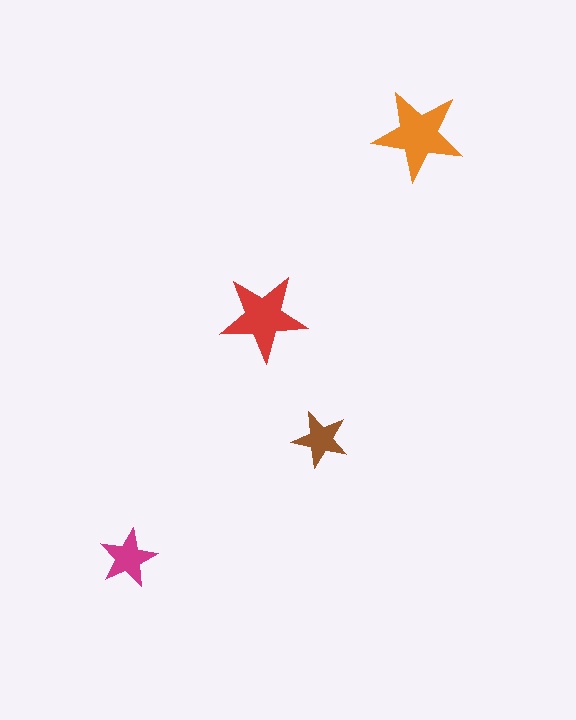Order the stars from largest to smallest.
the orange one, the red one, the magenta one, the brown one.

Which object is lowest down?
The magenta star is bottommost.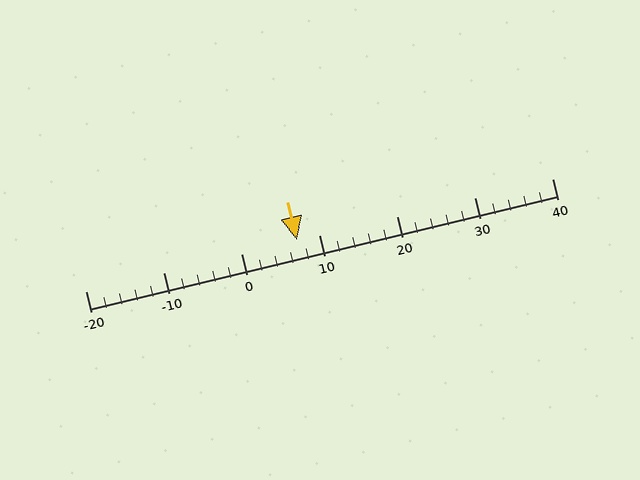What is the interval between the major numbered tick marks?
The major tick marks are spaced 10 units apart.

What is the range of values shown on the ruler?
The ruler shows values from -20 to 40.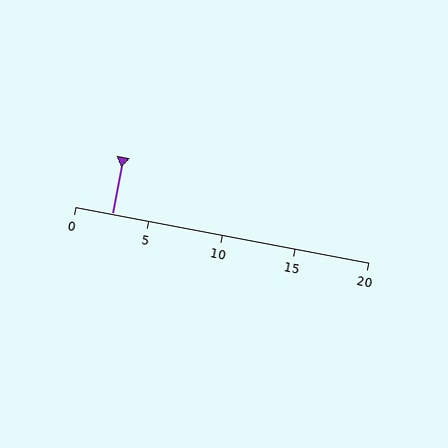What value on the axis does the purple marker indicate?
The marker indicates approximately 2.5.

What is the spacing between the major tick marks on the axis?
The major ticks are spaced 5 apart.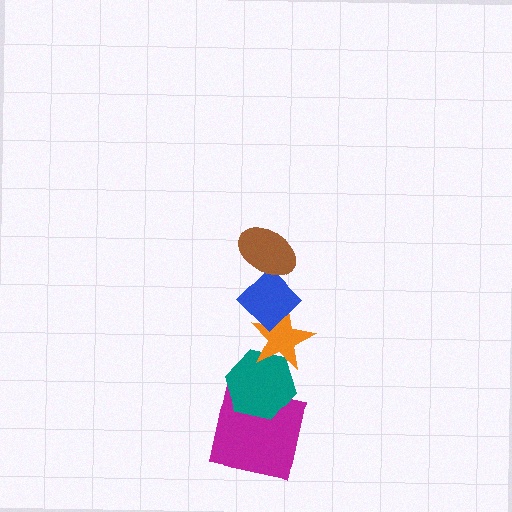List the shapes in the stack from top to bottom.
From top to bottom: the brown ellipse, the blue diamond, the orange star, the teal hexagon, the magenta square.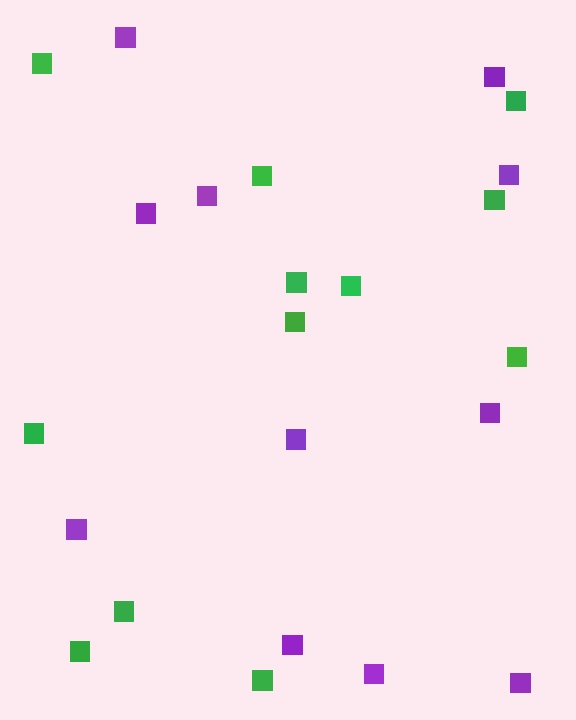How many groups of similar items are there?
There are 2 groups: one group of purple squares (11) and one group of green squares (12).